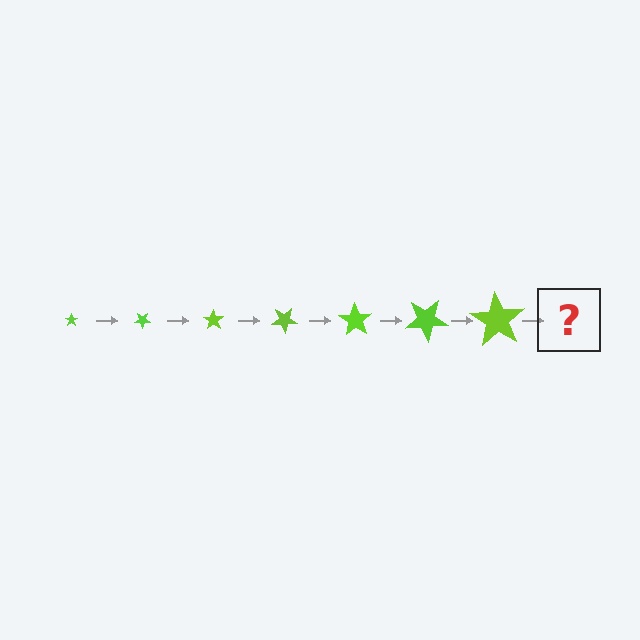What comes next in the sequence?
The next element should be a star, larger than the previous one and rotated 245 degrees from the start.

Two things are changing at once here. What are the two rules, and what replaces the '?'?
The two rules are that the star grows larger each step and it rotates 35 degrees each step. The '?' should be a star, larger than the previous one and rotated 245 degrees from the start.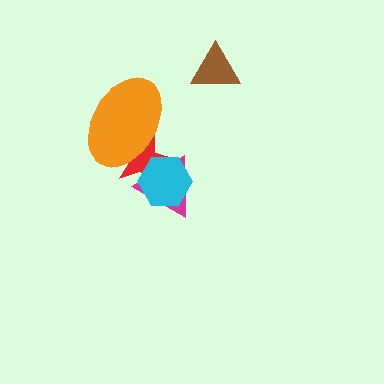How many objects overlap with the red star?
3 objects overlap with the red star.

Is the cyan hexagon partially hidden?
No, no other shape covers it.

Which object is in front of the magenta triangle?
The cyan hexagon is in front of the magenta triangle.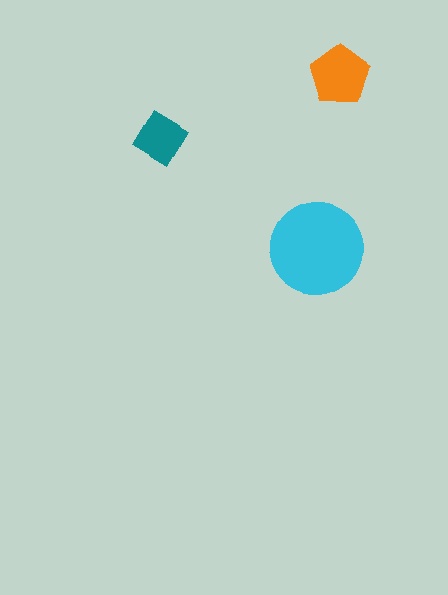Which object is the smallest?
The teal diamond.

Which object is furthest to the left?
The teal diamond is leftmost.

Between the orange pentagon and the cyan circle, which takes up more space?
The cyan circle.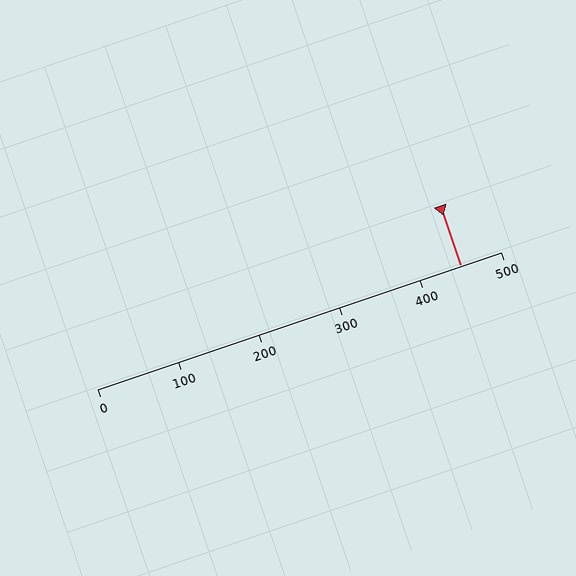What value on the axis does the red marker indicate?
The marker indicates approximately 450.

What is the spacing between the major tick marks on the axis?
The major ticks are spaced 100 apart.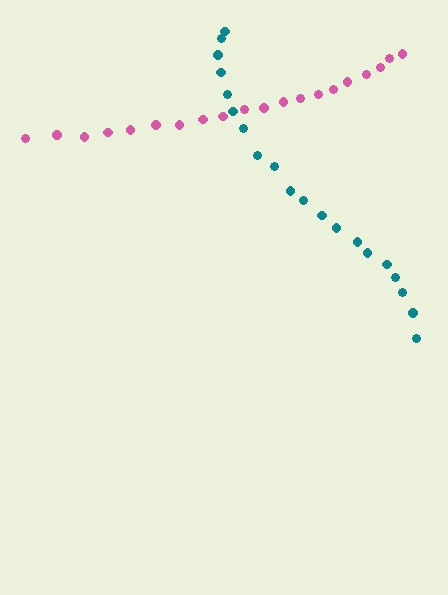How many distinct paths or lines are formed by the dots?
There are 2 distinct paths.